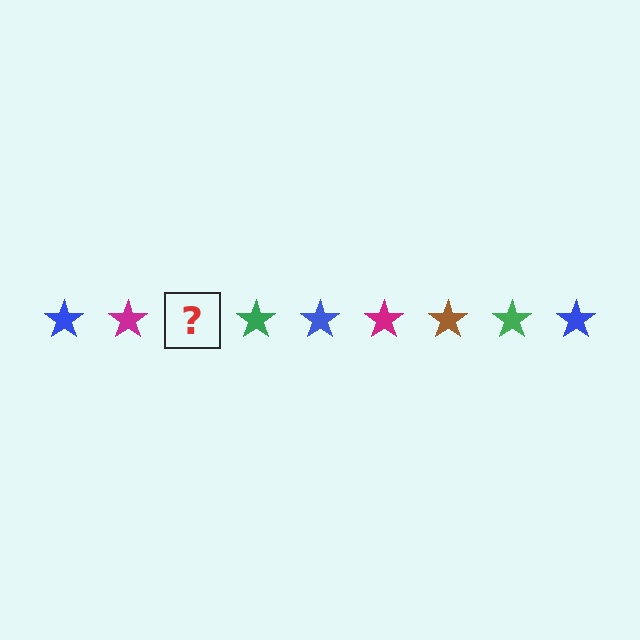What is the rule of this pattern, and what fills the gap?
The rule is that the pattern cycles through blue, magenta, brown, green stars. The gap should be filled with a brown star.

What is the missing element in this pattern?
The missing element is a brown star.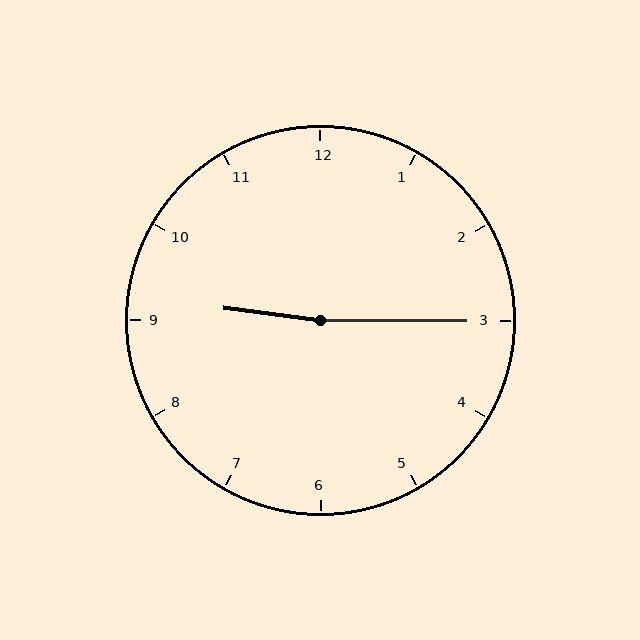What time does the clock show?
9:15.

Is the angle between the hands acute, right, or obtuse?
It is obtuse.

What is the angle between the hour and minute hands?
Approximately 172 degrees.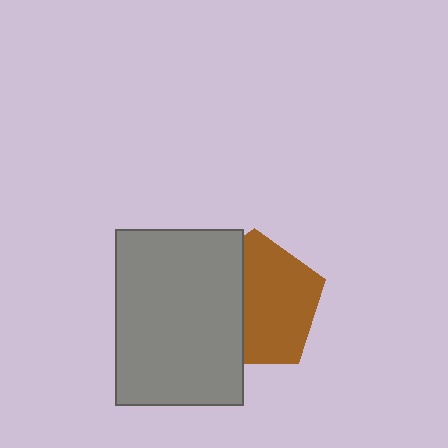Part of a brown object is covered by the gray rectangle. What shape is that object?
It is a pentagon.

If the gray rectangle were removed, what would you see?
You would see the complete brown pentagon.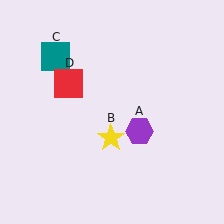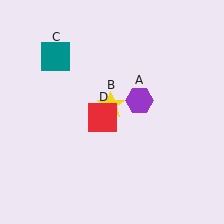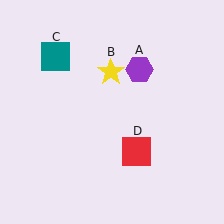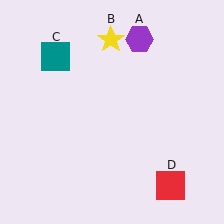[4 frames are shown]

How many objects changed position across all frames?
3 objects changed position: purple hexagon (object A), yellow star (object B), red square (object D).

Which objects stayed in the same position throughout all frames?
Teal square (object C) remained stationary.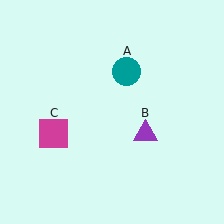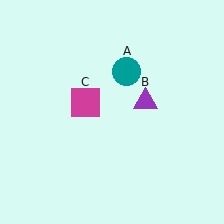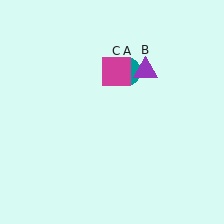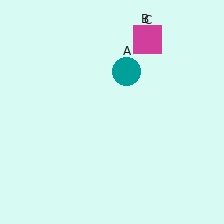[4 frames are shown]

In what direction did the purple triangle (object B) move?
The purple triangle (object B) moved up.